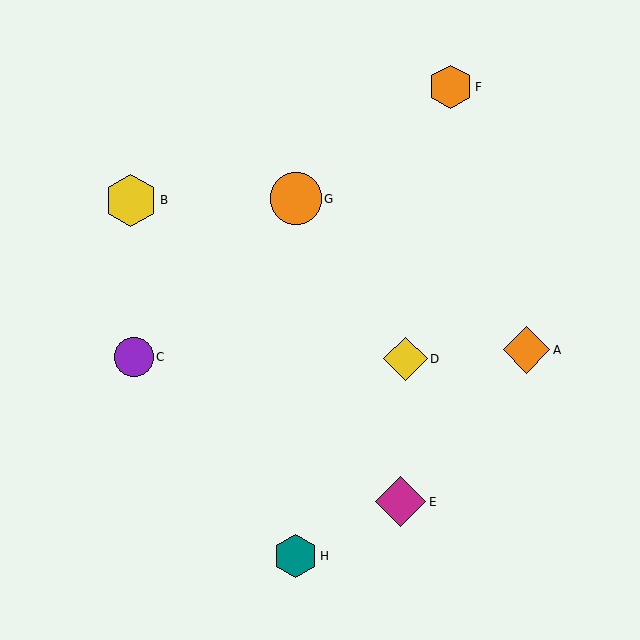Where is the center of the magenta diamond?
The center of the magenta diamond is at (401, 502).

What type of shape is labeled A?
Shape A is an orange diamond.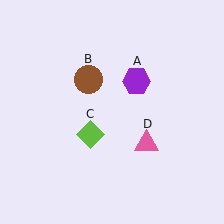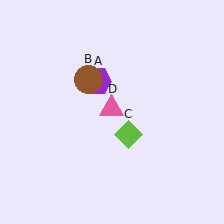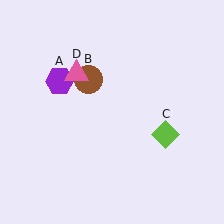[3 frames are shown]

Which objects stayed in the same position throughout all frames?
Brown circle (object B) remained stationary.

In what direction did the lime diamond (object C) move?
The lime diamond (object C) moved right.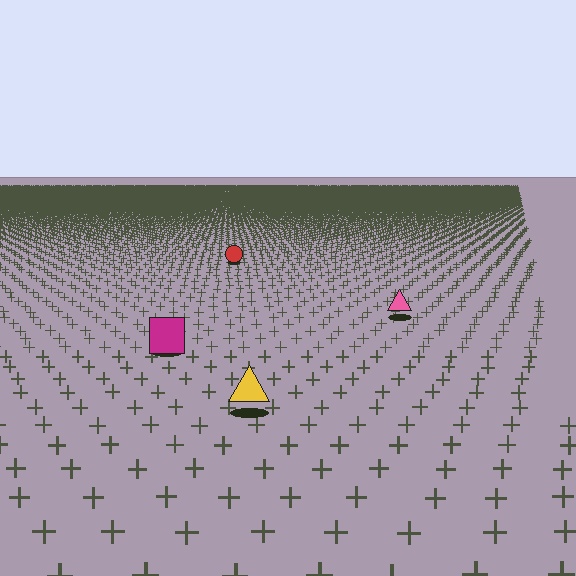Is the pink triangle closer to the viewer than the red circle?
Yes. The pink triangle is closer — you can tell from the texture gradient: the ground texture is coarser near it.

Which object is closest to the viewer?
The yellow triangle is closest. The texture marks near it are larger and more spread out.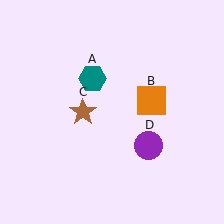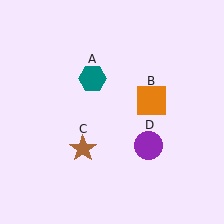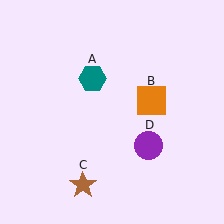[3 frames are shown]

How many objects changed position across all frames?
1 object changed position: brown star (object C).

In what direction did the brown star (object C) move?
The brown star (object C) moved down.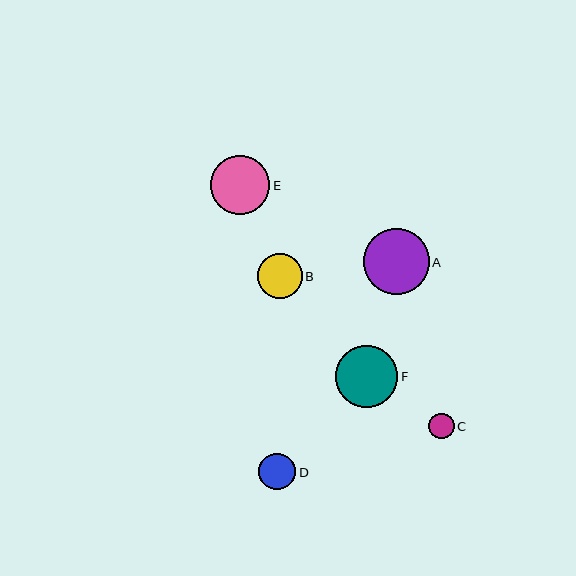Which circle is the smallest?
Circle C is the smallest with a size of approximately 25 pixels.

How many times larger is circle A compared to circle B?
Circle A is approximately 1.5 times the size of circle B.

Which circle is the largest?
Circle A is the largest with a size of approximately 66 pixels.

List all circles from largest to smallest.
From largest to smallest: A, F, E, B, D, C.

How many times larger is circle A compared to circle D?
Circle A is approximately 1.8 times the size of circle D.